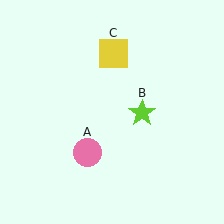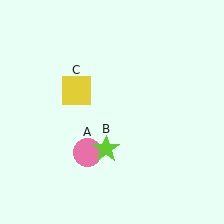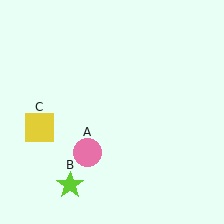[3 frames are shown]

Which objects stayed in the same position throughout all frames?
Pink circle (object A) remained stationary.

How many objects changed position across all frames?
2 objects changed position: lime star (object B), yellow square (object C).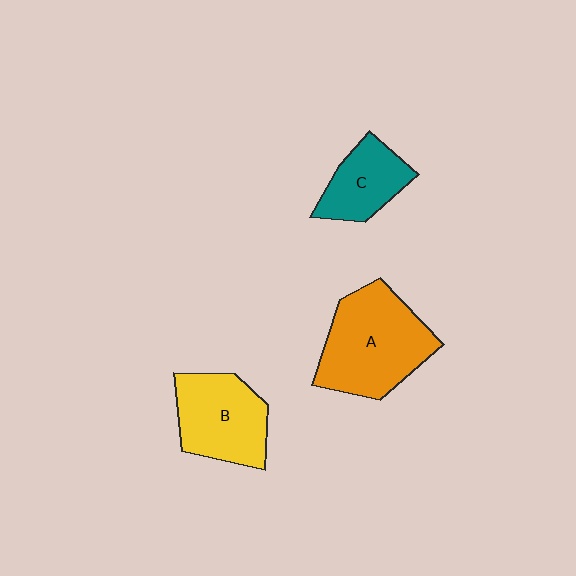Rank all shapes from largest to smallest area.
From largest to smallest: A (orange), B (yellow), C (teal).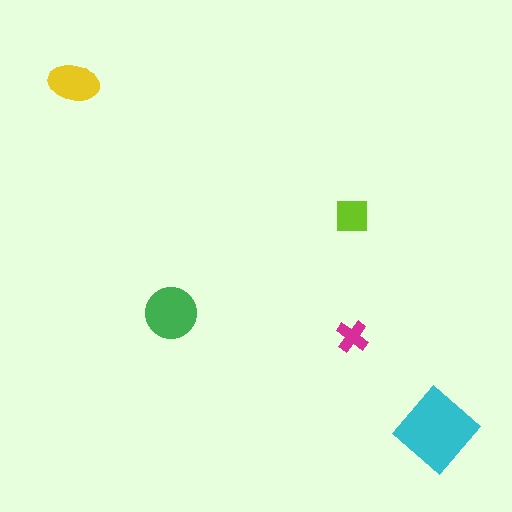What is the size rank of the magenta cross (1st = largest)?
5th.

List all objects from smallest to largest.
The magenta cross, the lime square, the yellow ellipse, the green circle, the cyan diamond.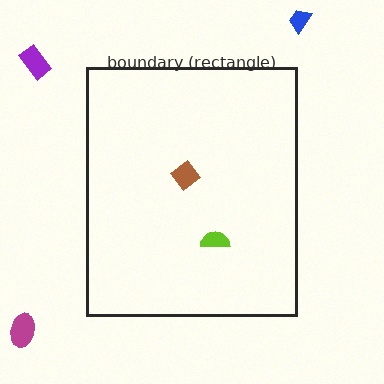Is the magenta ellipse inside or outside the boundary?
Outside.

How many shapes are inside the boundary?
2 inside, 3 outside.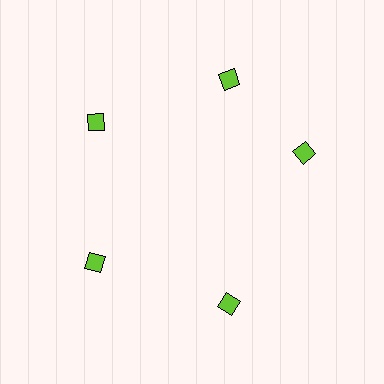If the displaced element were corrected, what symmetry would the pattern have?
It would have 5-fold rotational symmetry — the pattern would map onto itself every 72 degrees.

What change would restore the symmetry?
The symmetry would be restored by rotating it back into even spacing with its neighbors so that all 5 diamonds sit at equal angles and equal distance from the center.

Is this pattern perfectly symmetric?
No. The 5 lime diamonds are arranged in a ring, but one element near the 3 o'clock position is rotated out of alignment along the ring, breaking the 5-fold rotational symmetry.